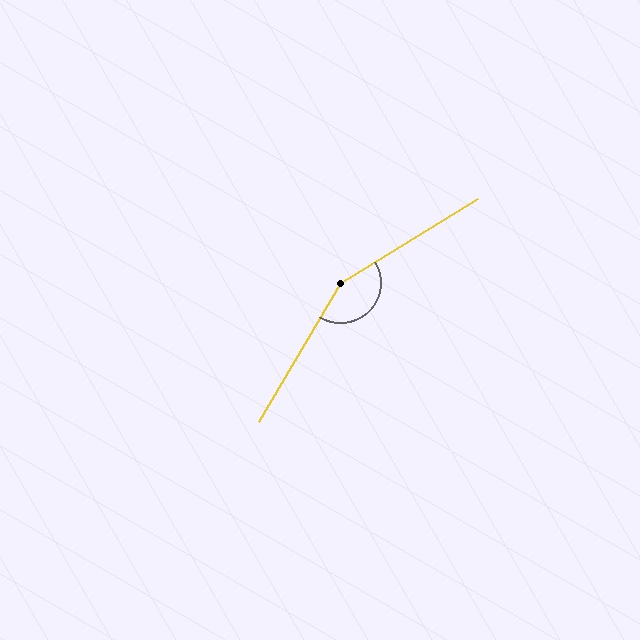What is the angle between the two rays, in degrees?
Approximately 152 degrees.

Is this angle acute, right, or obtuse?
It is obtuse.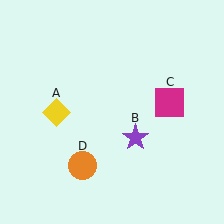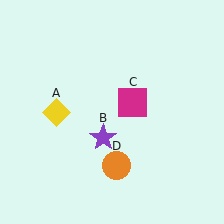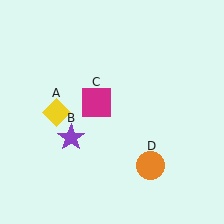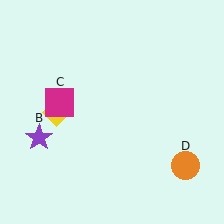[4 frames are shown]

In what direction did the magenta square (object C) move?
The magenta square (object C) moved left.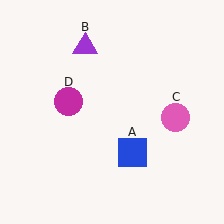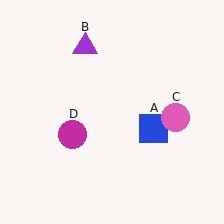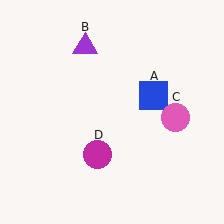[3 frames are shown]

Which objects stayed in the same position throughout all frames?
Purple triangle (object B) and pink circle (object C) remained stationary.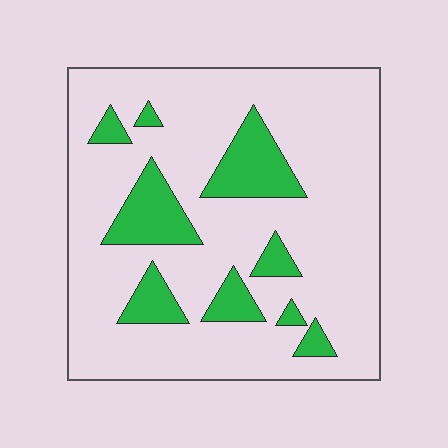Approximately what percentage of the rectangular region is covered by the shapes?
Approximately 20%.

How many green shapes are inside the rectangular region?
9.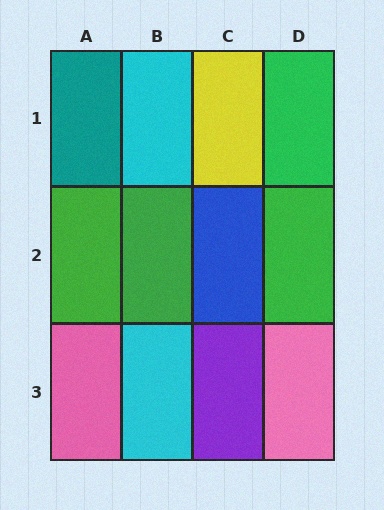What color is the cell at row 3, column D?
Pink.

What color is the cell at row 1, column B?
Cyan.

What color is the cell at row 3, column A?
Pink.